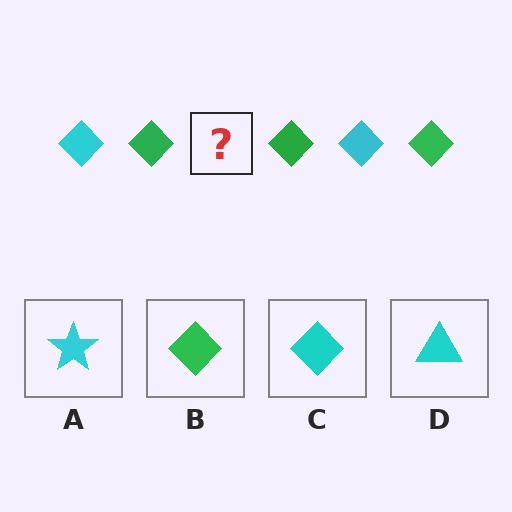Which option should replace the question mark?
Option C.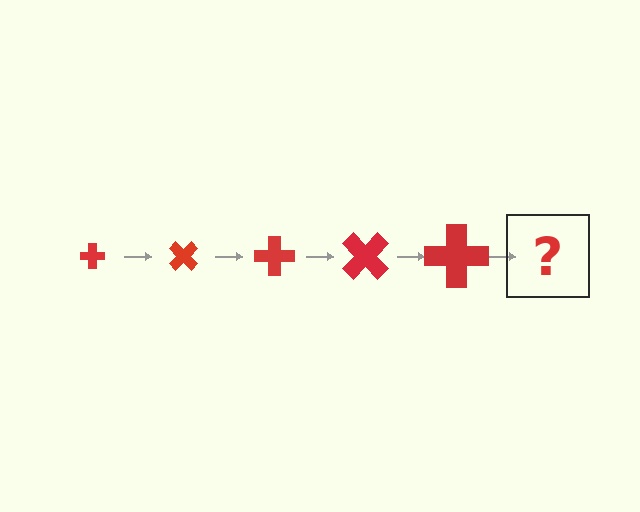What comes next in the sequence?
The next element should be a cross, larger than the previous one and rotated 225 degrees from the start.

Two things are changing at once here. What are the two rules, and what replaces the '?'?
The two rules are that the cross grows larger each step and it rotates 45 degrees each step. The '?' should be a cross, larger than the previous one and rotated 225 degrees from the start.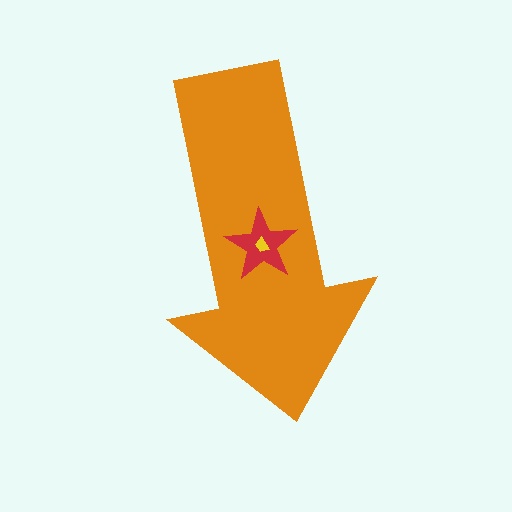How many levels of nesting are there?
3.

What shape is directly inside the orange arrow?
The red star.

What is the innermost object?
The yellow trapezoid.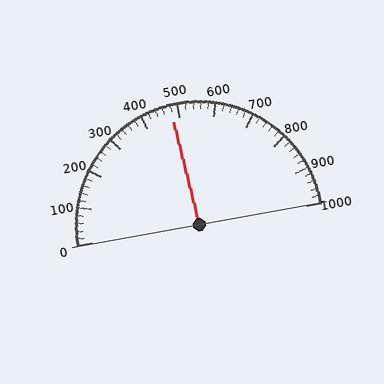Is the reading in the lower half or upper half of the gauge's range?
The reading is in the lower half of the range (0 to 1000).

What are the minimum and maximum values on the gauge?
The gauge ranges from 0 to 1000.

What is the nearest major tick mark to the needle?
The nearest major tick mark is 500.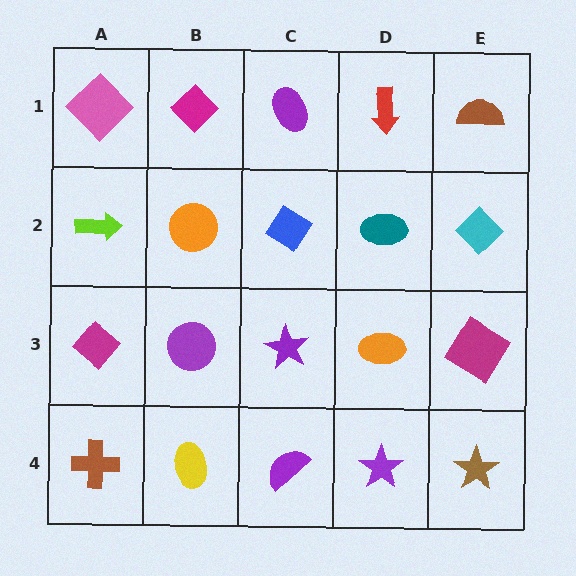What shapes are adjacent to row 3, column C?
A blue diamond (row 2, column C), a purple semicircle (row 4, column C), a purple circle (row 3, column B), an orange ellipse (row 3, column D).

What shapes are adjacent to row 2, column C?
A purple ellipse (row 1, column C), a purple star (row 3, column C), an orange circle (row 2, column B), a teal ellipse (row 2, column D).